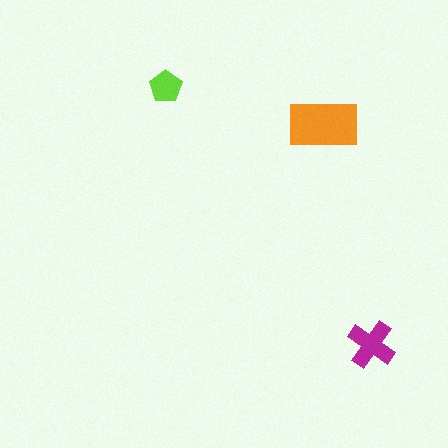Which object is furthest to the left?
The lime pentagon is leftmost.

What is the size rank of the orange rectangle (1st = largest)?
1st.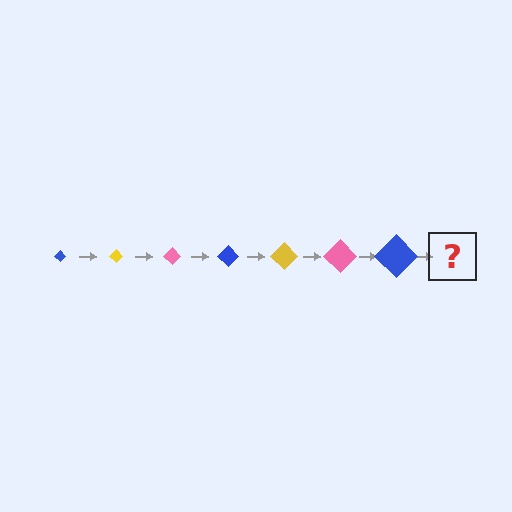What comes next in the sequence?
The next element should be a yellow diamond, larger than the previous one.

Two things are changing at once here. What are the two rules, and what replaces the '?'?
The two rules are that the diamond grows larger each step and the color cycles through blue, yellow, and pink. The '?' should be a yellow diamond, larger than the previous one.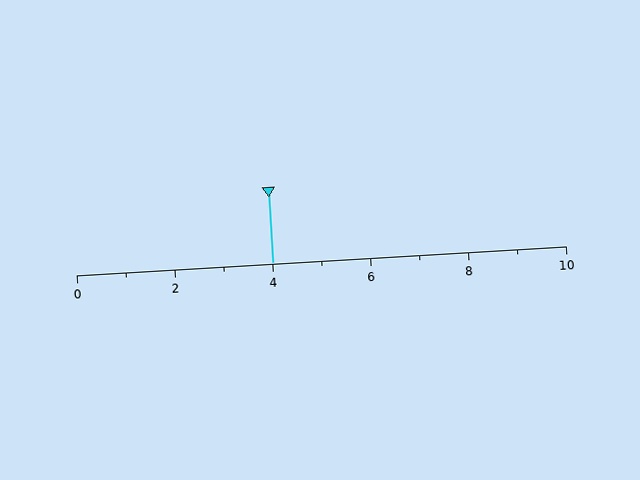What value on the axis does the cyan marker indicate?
The marker indicates approximately 4.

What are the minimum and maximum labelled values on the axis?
The axis runs from 0 to 10.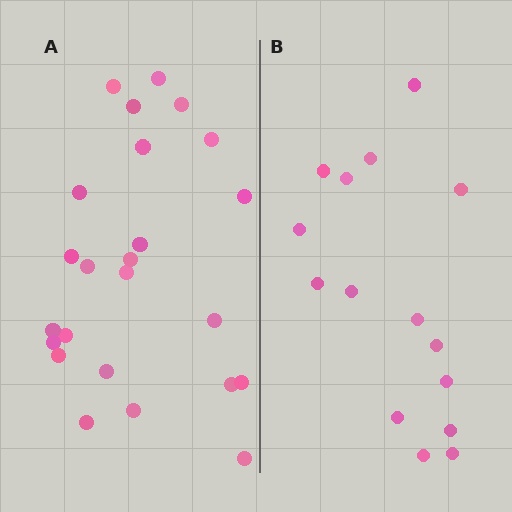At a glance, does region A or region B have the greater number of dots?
Region A (the left region) has more dots.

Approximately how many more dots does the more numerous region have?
Region A has roughly 8 or so more dots than region B.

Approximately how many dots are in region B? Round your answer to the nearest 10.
About 20 dots. (The exact count is 15, which rounds to 20.)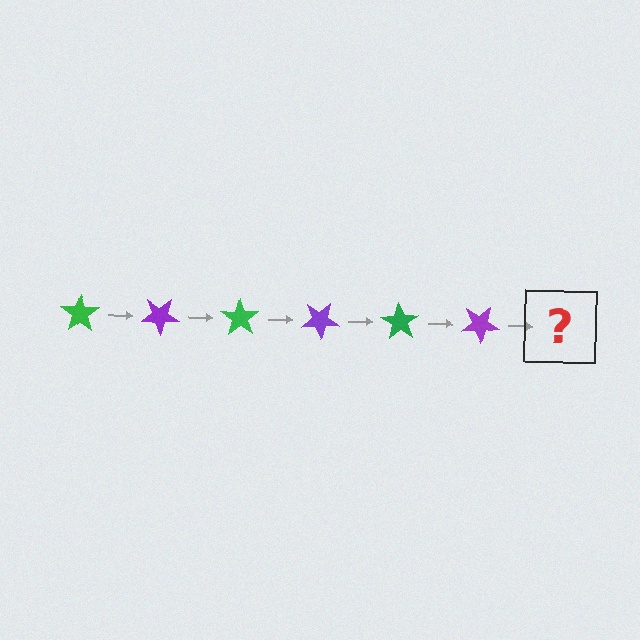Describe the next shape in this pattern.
It should be a green star, rotated 210 degrees from the start.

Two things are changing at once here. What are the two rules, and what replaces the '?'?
The two rules are that it rotates 35 degrees each step and the color cycles through green and purple. The '?' should be a green star, rotated 210 degrees from the start.